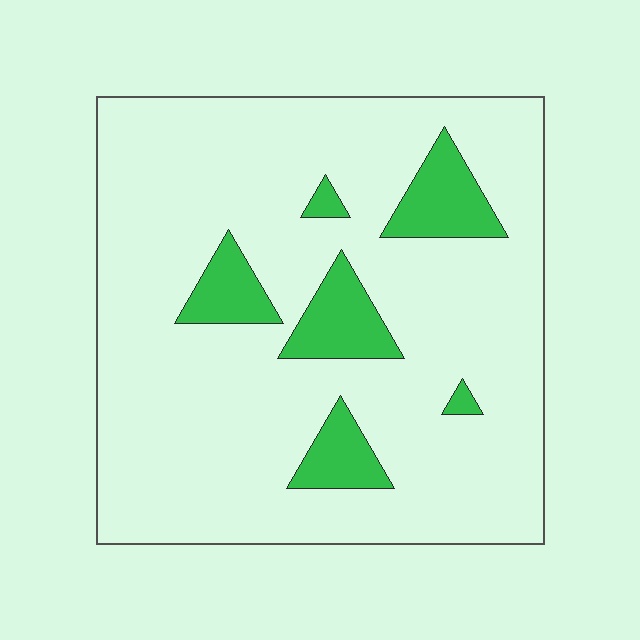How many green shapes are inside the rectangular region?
6.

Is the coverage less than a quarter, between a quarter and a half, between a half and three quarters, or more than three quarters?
Less than a quarter.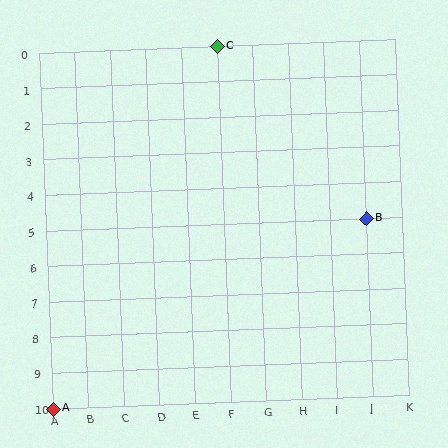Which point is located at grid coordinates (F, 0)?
Point C is at (F, 0).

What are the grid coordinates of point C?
Point C is at grid coordinates (F, 0).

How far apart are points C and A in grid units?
Points C and A are 5 columns and 10 rows apart (about 11.2 grid units diagonally).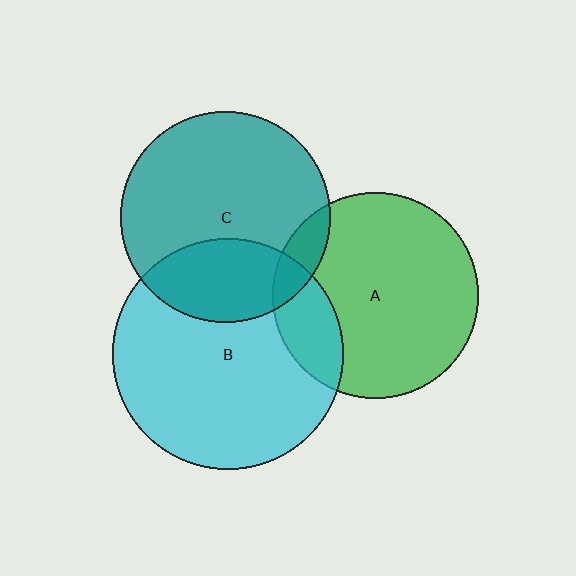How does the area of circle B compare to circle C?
Approximately 1.2 times.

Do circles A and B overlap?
Yes.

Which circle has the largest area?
Circle B (cyan).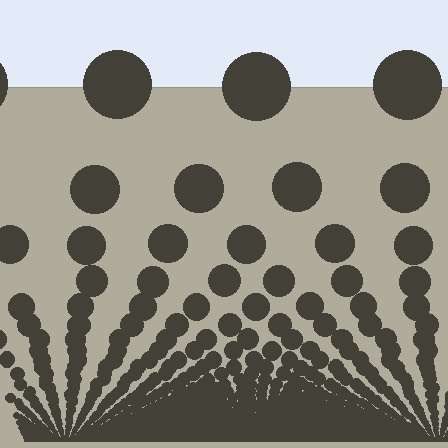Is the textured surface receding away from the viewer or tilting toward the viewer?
The surface appears to tilt toward the viewer. Texture elements get larger and sparser toward the top.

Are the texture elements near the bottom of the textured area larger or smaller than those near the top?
Smaller. The gradient is inverted — elements near the bottom are smaller and denser.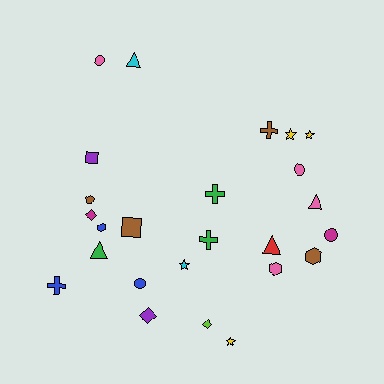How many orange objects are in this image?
There are no orange objects.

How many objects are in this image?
There are 25 objects.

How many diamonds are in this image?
There are 3 diamonds.